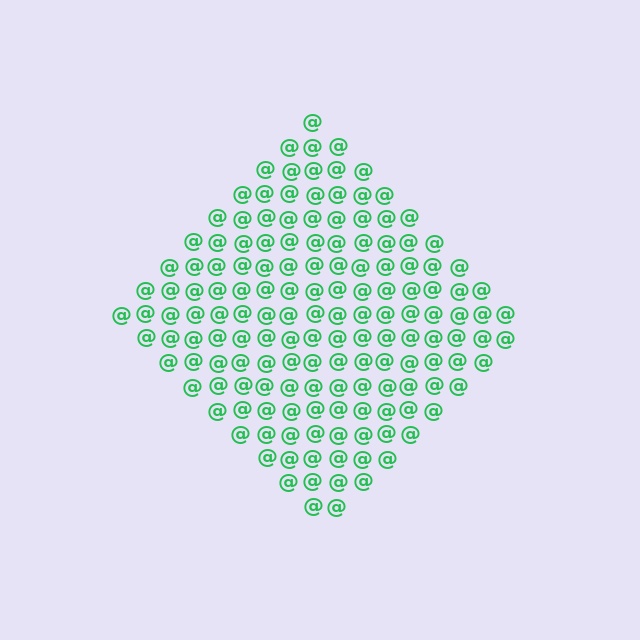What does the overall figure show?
The overall figure shows a diamond.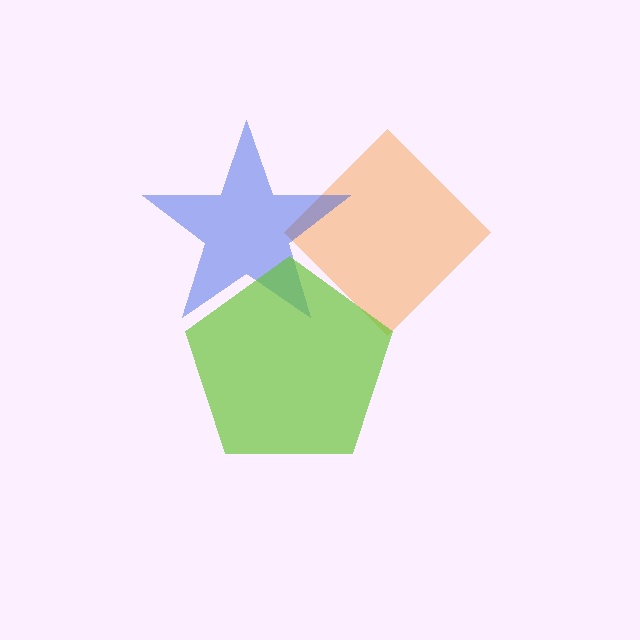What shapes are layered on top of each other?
The layered shapes are: an orange diamond, a blue star, a lime pentagon.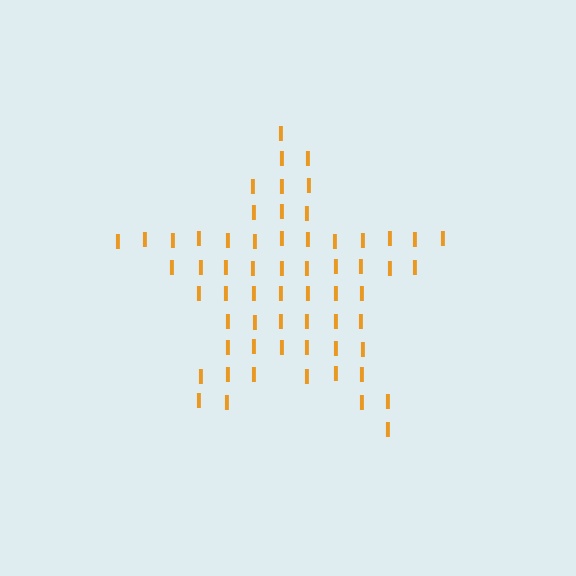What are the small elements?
The small elements are letter I's.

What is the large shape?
The large shape is a star.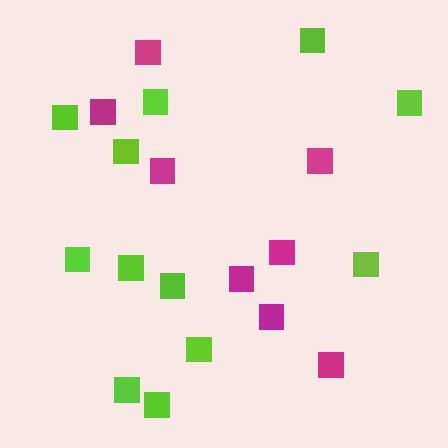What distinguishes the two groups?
There are 2 groups: one group of magenta squares (8) and one group of lime squares (12).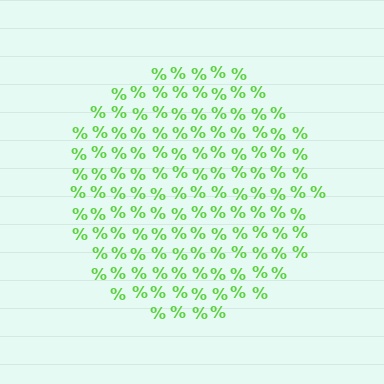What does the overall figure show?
The overall figure shows a circle.